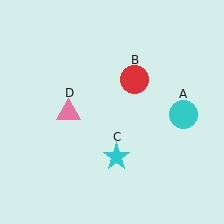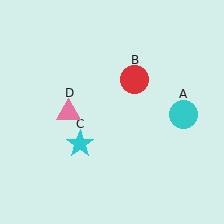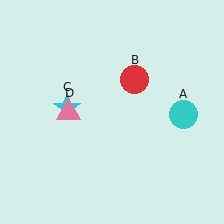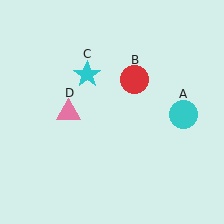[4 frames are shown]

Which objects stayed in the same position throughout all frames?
Cyan circle (object A) and red circle (object B) and pink triangle (object D) remained stationary.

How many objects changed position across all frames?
1 object changed position: cyan star (object C).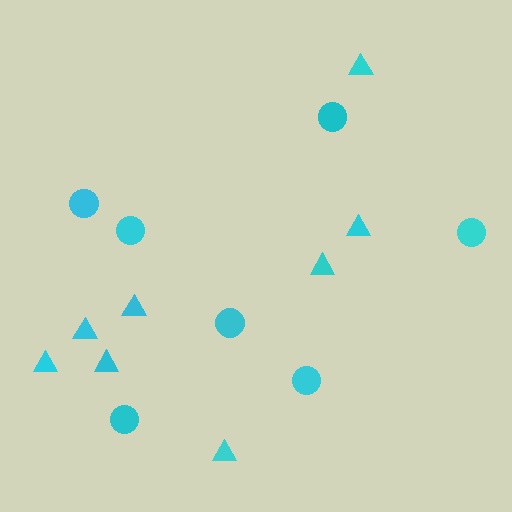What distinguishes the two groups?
There are 2 groups: one group of circles (7) and one group of triangles (8).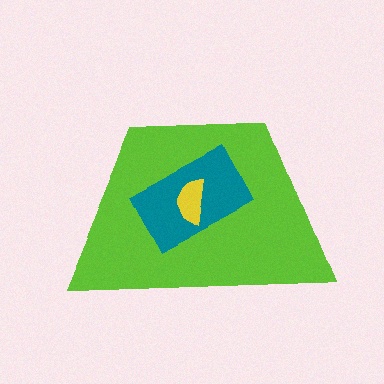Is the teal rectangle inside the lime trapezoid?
Yes.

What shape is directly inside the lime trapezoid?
The teal rectangle.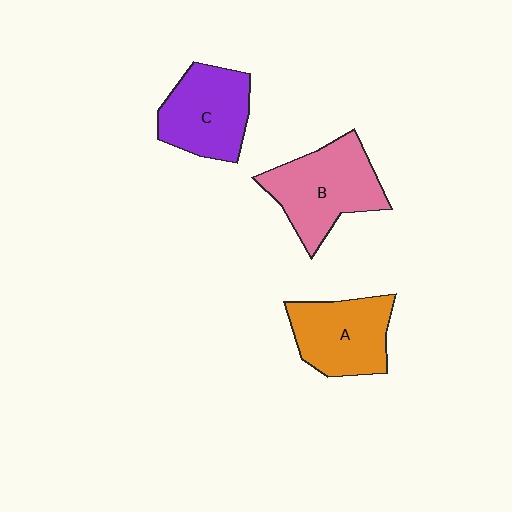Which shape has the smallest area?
Shape A (orange).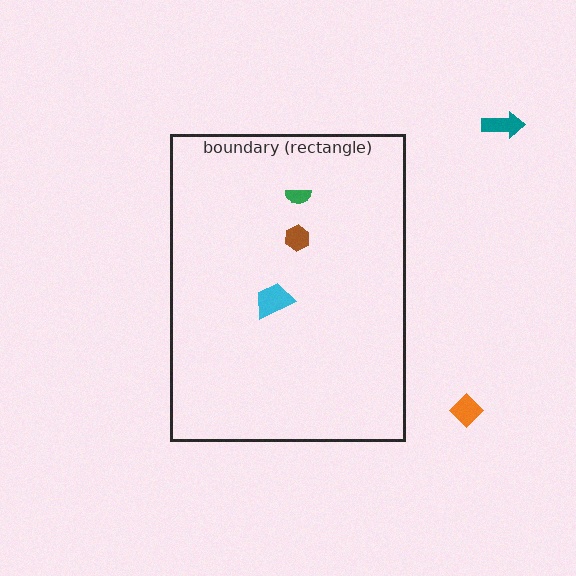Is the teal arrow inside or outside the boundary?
Outside.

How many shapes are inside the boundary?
3 inside, 2 outside.